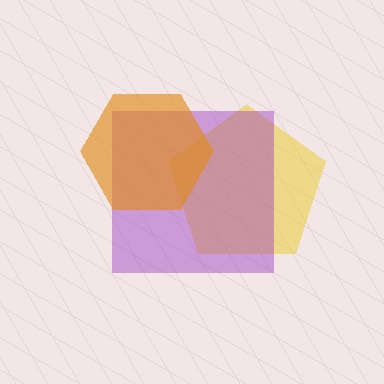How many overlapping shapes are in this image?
There are 3 overlapping shapes in the image.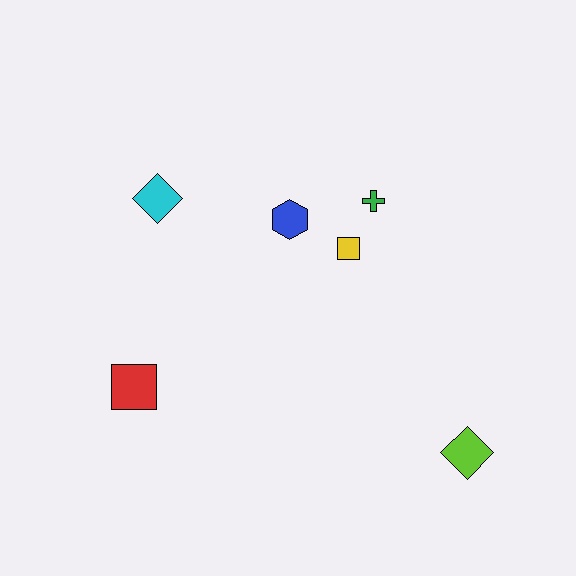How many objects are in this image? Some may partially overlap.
There are 6 objects.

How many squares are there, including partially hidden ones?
There are 2 squares.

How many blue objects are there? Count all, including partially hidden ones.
There is 1 blue object.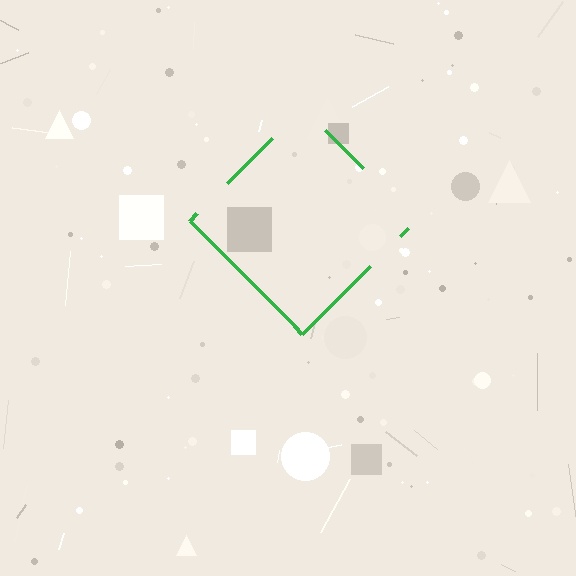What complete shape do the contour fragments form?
The contour fragments form a diamond.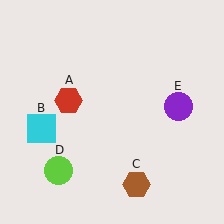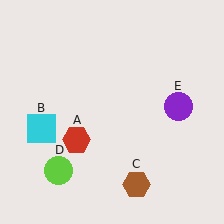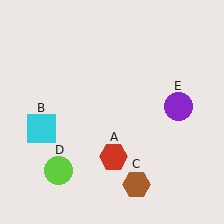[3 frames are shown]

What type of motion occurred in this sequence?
The red hexagon (object A) rotated counterclockwise around the center of the scene.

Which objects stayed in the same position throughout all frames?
Cyan square (object B) and brown hexagon (object C) and lime circle (object D) and purple circle (object E) remained stationary.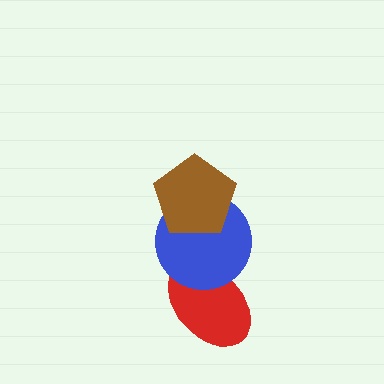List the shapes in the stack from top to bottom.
From top to bottom: the brown pentagon, the blue circle, the red ellipse.